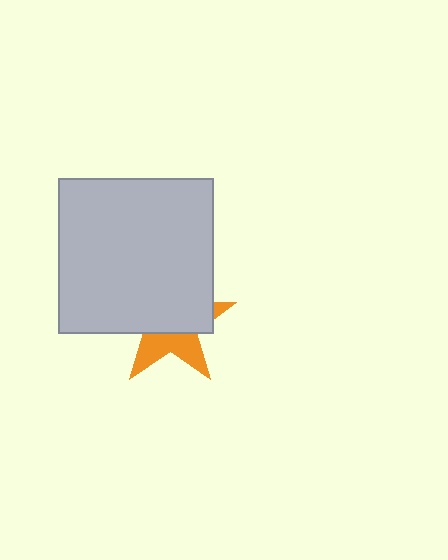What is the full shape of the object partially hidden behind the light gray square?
The partially hidden object is an orange star.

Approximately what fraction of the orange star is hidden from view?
Roughly 61% of the orange star is hidden behind the light gray square.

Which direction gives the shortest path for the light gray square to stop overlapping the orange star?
Moving up gives the shortest separation.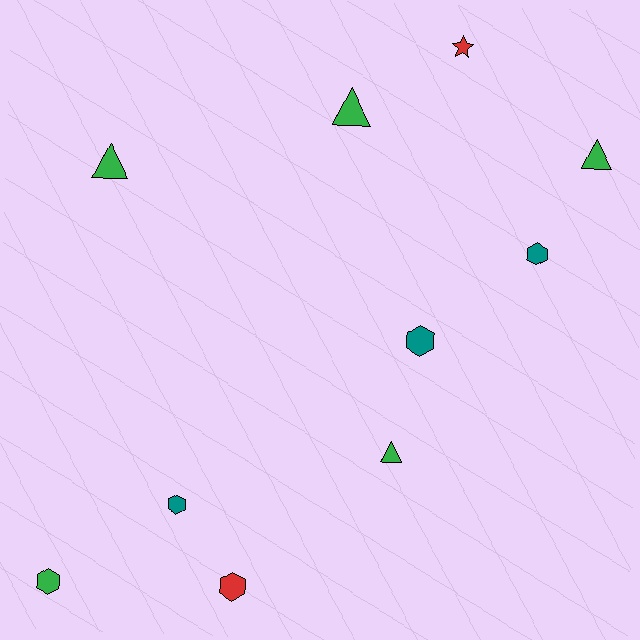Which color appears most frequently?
Green, with 5 objects.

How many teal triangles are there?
There are no teal triangles.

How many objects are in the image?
There are 10 objects.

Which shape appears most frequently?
Hexagon, with 5 objects.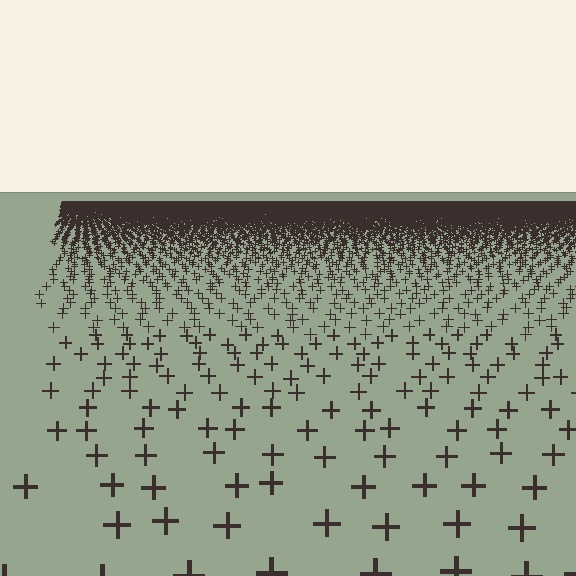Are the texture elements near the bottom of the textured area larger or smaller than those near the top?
Larger. Near the bottom, elements are closer to the viewer and appear at a bigger on-screen size.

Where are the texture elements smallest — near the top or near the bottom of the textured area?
Near the top.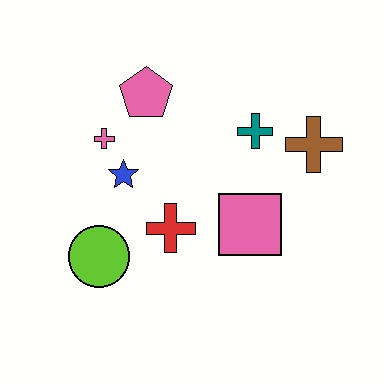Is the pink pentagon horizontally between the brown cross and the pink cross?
Yes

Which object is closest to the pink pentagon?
The pink cross is closest to the pink pentagon.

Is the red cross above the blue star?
No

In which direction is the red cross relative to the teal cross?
The red cross is below the teal cross.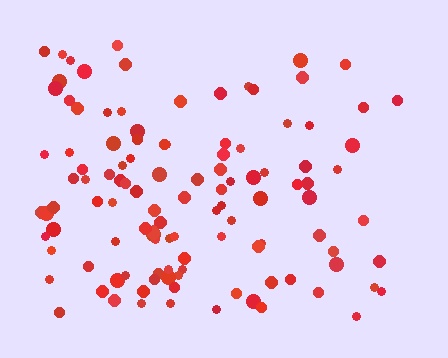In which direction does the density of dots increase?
From right to left, with the left side densest.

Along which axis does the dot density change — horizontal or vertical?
Horizontal.